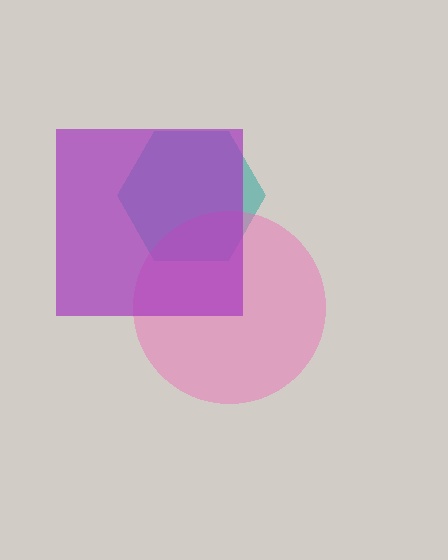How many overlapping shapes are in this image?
There are 3 overlapping shapes in the image.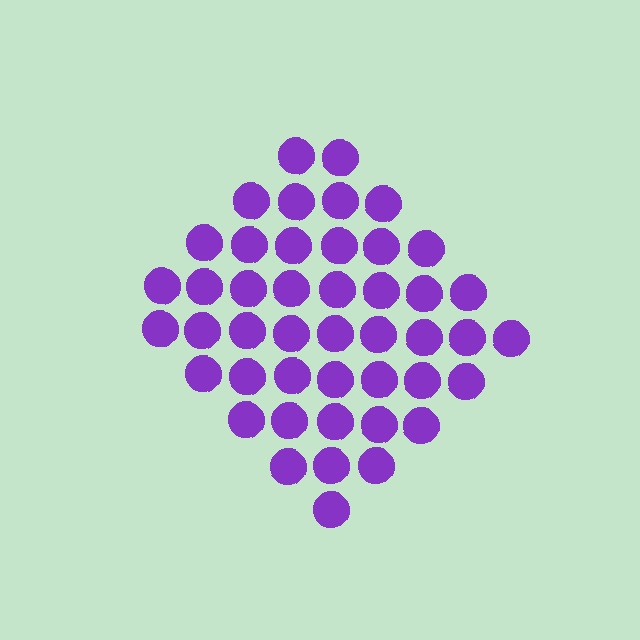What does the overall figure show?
The overall figure shows a diamond.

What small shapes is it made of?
It is made of small circles.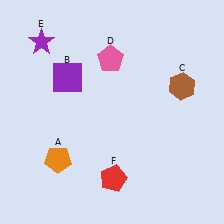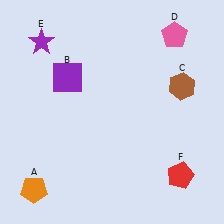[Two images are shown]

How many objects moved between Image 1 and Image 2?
3 objects moved between the two images.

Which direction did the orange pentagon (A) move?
The orange pentagon (A) moved down.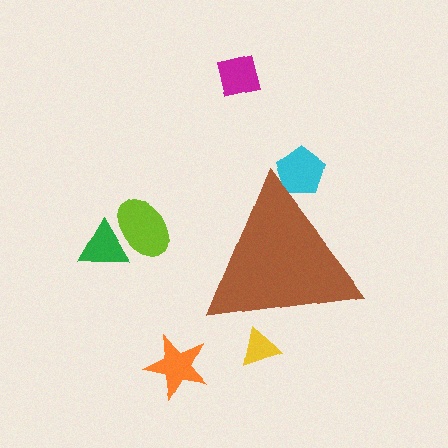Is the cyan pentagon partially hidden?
Yes, the cyan pentagon is partially hidden behind the brown triangle.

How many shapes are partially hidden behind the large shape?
2 shapes are partially hidden.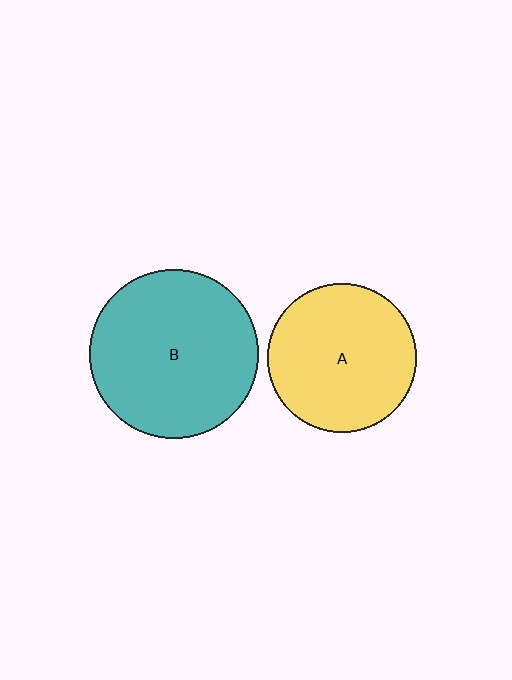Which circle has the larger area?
Circle B (teal).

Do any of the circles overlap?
No, none of the circles overlap.